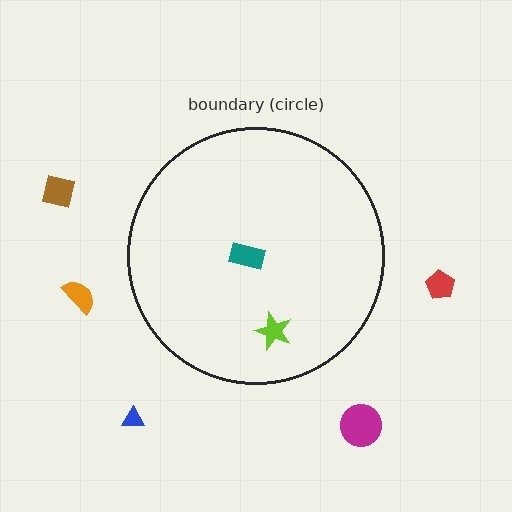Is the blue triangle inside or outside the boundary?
Outside.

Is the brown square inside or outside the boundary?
Outside.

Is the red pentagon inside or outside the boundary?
Outside.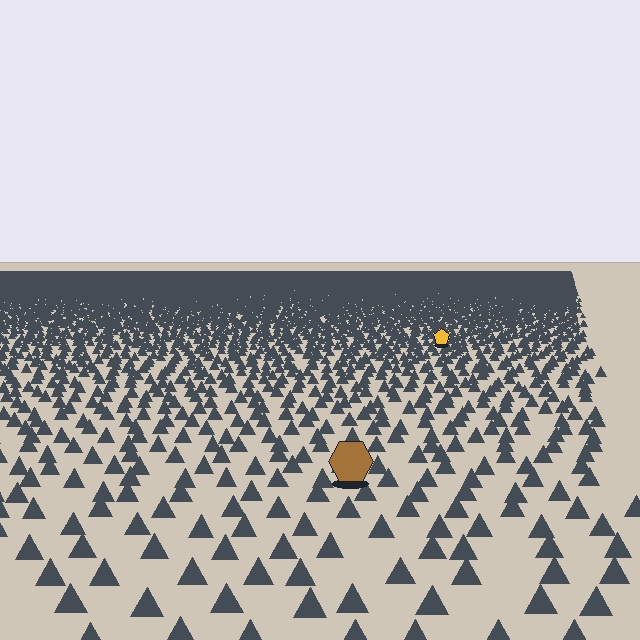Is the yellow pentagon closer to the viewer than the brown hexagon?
No. The brown hexagon is closer — you can tell from the texture gradient: the ground texture is coarser near it.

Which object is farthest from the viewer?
The yellow pentagon is farthest from the viewer. It appears smaller and the ground texture around it is denser.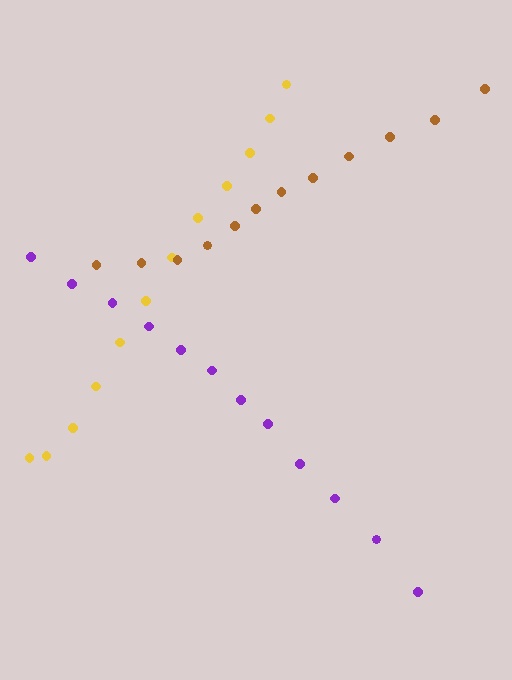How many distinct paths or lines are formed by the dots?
There are 3 distinct paths.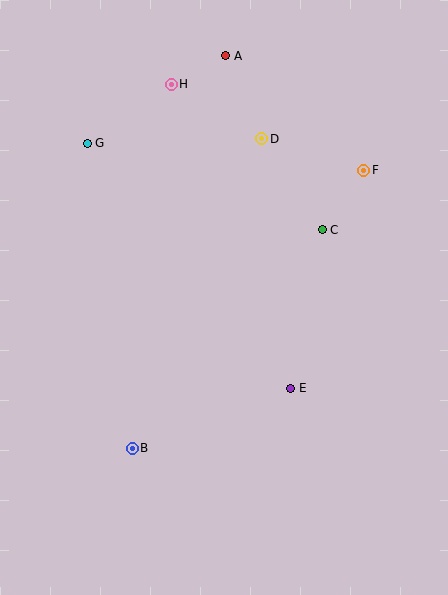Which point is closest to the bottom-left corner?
Point B is closest to the bottom-left corner.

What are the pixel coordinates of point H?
Point H is at (171, 84).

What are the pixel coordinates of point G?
Point G is at (87, 143).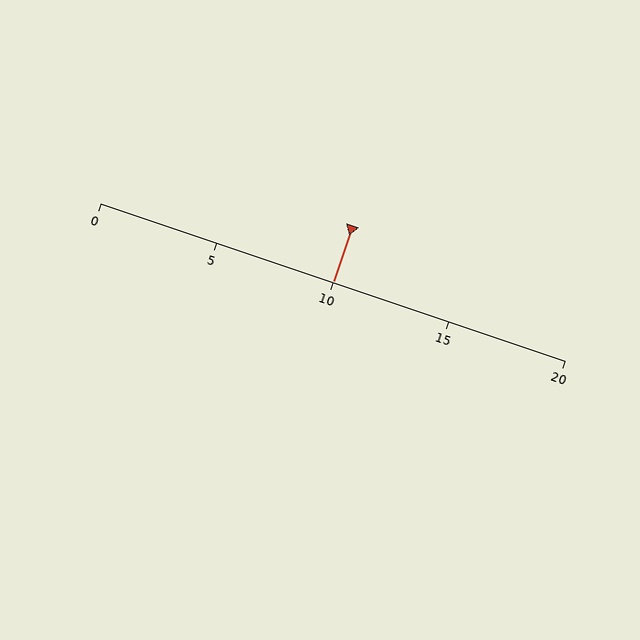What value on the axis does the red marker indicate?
The marker indicates approximately 10.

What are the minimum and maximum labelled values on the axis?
The axis runs from 0 to 20.